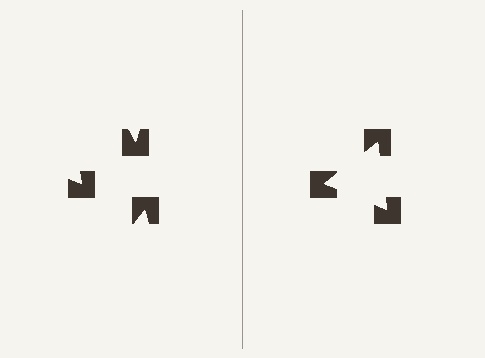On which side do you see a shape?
An illusory triangle appears on the right side. On the left side the wedge cuts are rotated, so no coherent shape forms.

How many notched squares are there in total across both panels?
6 — 3 on each side.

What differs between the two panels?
The notched squares are positioned identically on both sides; only the wedge orientations differ. On the right they align to a triangle; on the left they are misaligned.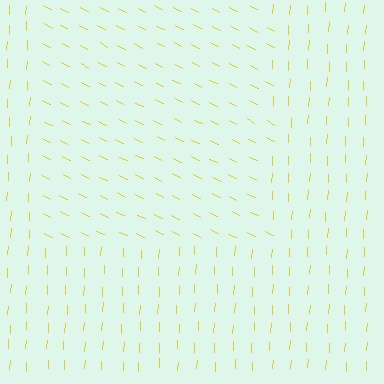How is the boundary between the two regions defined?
The boundary is defined purely by a change in line orientation (approximately 65 degrees difference). All lines are the same color and thickness.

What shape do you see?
I see a rectangle.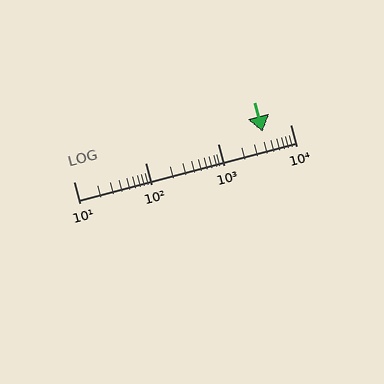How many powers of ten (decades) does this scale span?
The scale spans 3 decades, from 10 to 10000.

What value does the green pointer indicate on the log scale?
The pointer indicates approximately 4200.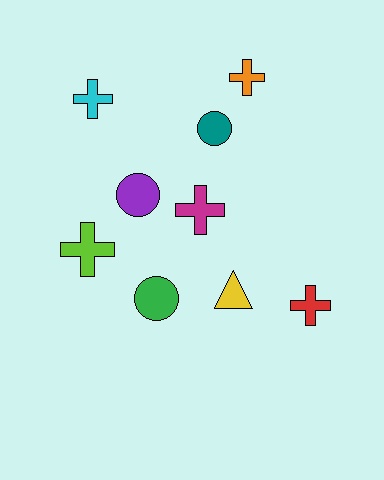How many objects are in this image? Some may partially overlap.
There are 9 objects.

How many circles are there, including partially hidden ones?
There are 3 circles.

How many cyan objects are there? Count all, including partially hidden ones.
There is 1 cyan object.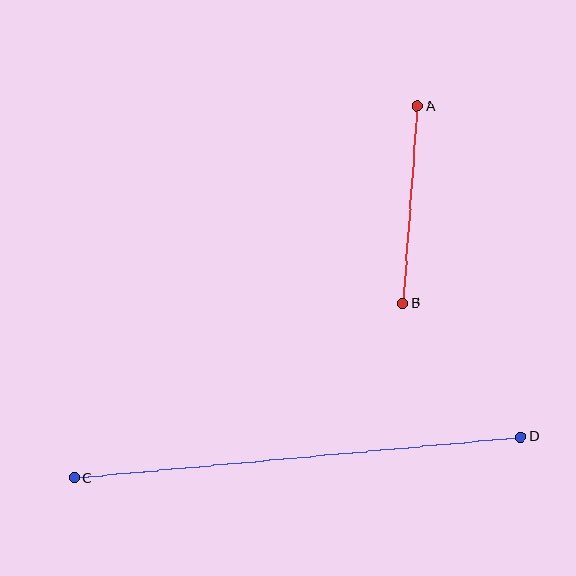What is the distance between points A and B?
The distance is approximately 197 pixels.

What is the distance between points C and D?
The distance is approximately 449 pixels.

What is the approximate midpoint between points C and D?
The midpoint is at approximately (297, 458) pixels.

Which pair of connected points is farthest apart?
Points C and D are farthest apart.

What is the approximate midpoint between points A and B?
The midpoint is at approximately (410, 205) pixels.